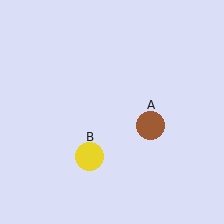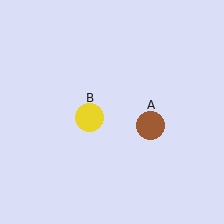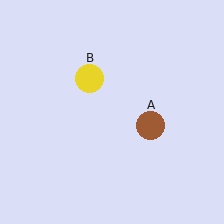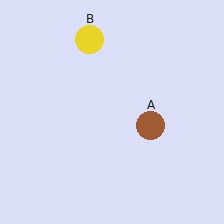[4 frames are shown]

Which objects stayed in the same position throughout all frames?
Brown circle (object A) remained stationary.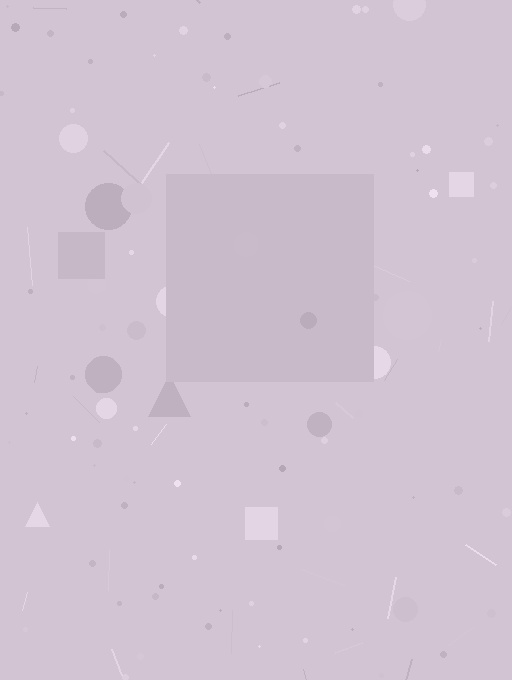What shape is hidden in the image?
A square is hidden in the image.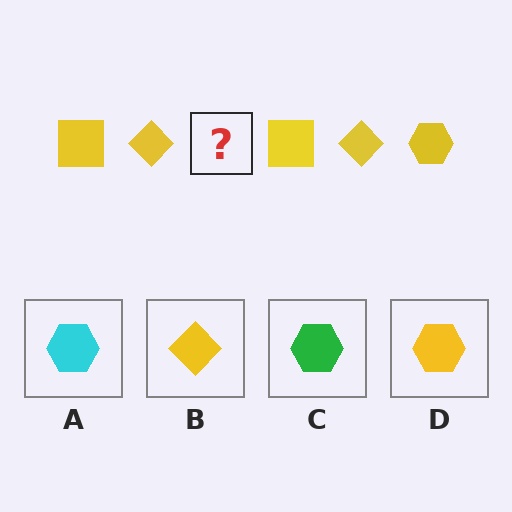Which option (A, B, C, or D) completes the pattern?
D.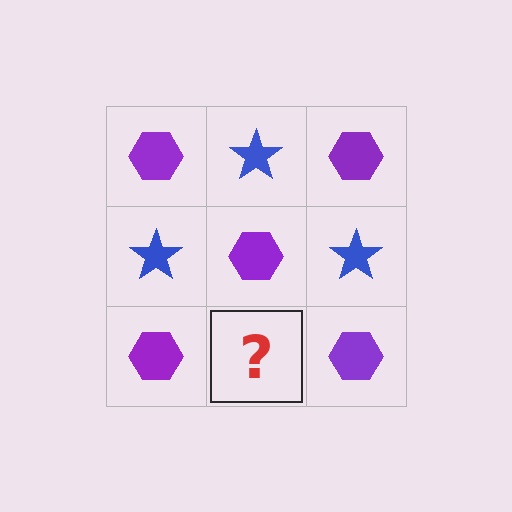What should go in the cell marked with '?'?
The missing cell should contain a blue star.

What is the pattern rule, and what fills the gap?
The rule is that it alternates purple hexagon and blue star in a checkerboard pattern. The gap should be filled with a blue star.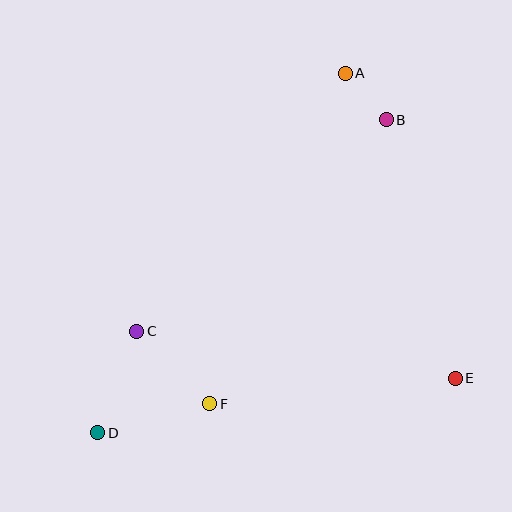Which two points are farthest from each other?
Points A and D are farthest from each other.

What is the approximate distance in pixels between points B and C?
The distance between B and C is approximately 327 pixels.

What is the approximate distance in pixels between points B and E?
The distance between B and E is approximately 267 pixels.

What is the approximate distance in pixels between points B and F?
The distance between B and F is approximately 334 pixels.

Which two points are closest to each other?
Points A and B are closest to each other.